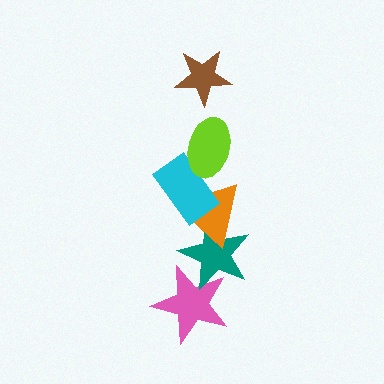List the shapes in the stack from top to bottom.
From top to bottom: the brown star, the lime ellipse, the cyan rectangle, the orange triangle, the teal star, the pink star.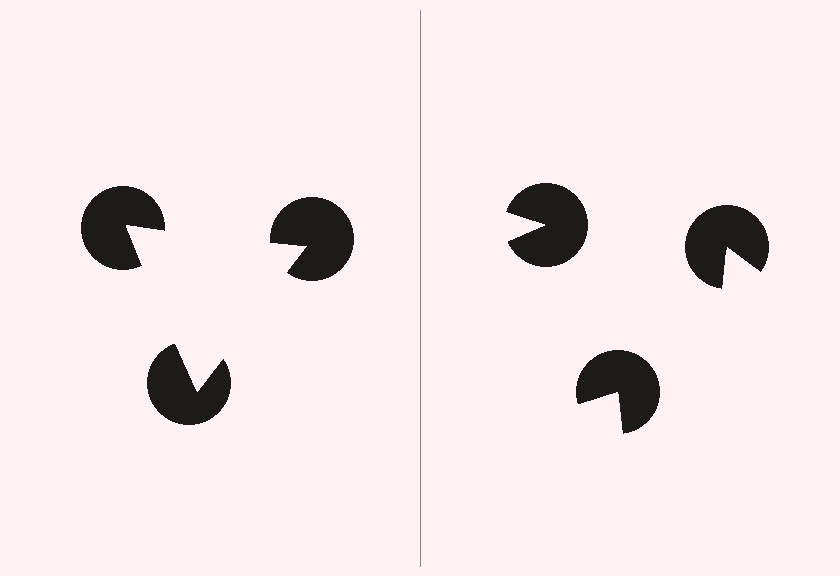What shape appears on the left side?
An illusory triangle.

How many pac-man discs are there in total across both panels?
6 — 3 on each side.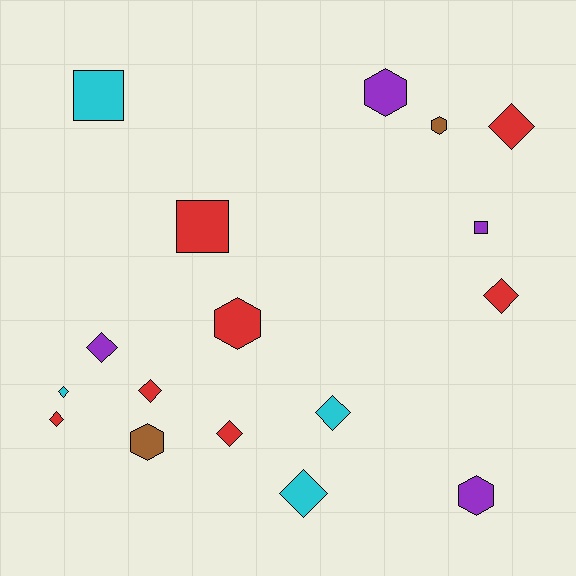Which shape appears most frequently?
Diamond, with 9 objects.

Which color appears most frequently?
Red, with 7 objects.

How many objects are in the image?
There are 17 objects.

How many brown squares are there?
There are no brown squares.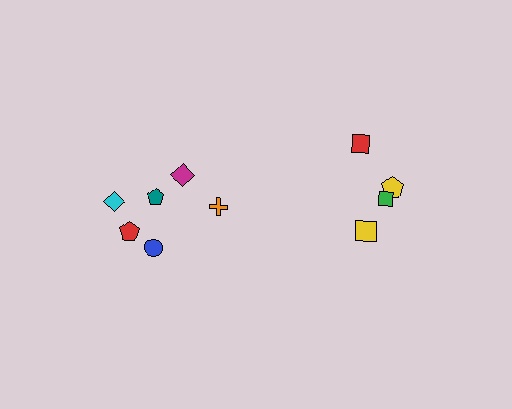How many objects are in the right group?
There are 4 objects.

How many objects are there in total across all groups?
There are 10 objects.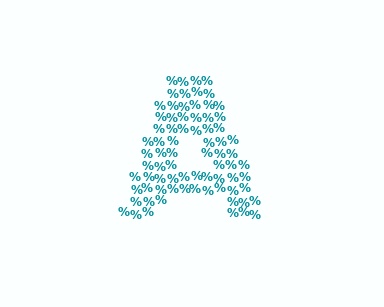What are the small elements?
The small elements are percent signs.